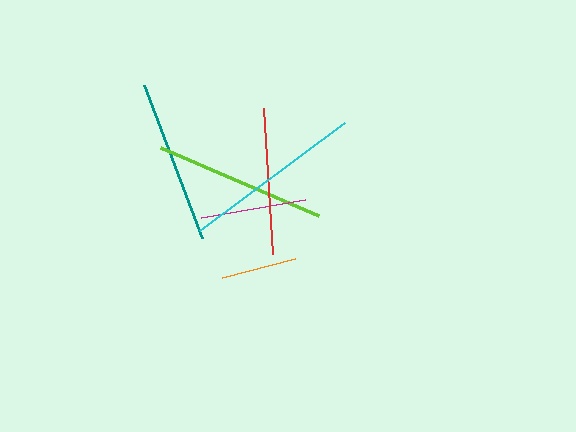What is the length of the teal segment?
The teal segment is approximately 163 pixels long.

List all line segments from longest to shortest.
From longest to shortest: cyan, lime, teal, red, magenta, orange.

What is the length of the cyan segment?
The cyan segment is approximately 181 pixels long.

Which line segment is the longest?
The cyan line is the longest at approximately 181 pixels.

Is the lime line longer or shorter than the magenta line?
The lime line is longer than the magenta line.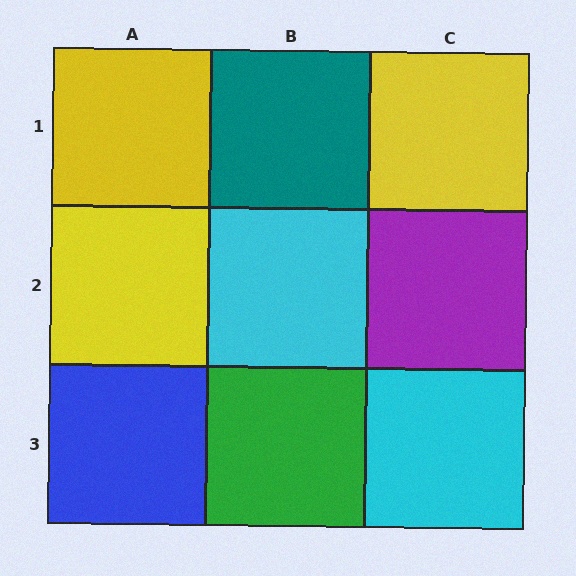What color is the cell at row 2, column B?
Cyan.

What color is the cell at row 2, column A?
Yellow.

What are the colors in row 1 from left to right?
Yellow, teal, yellow.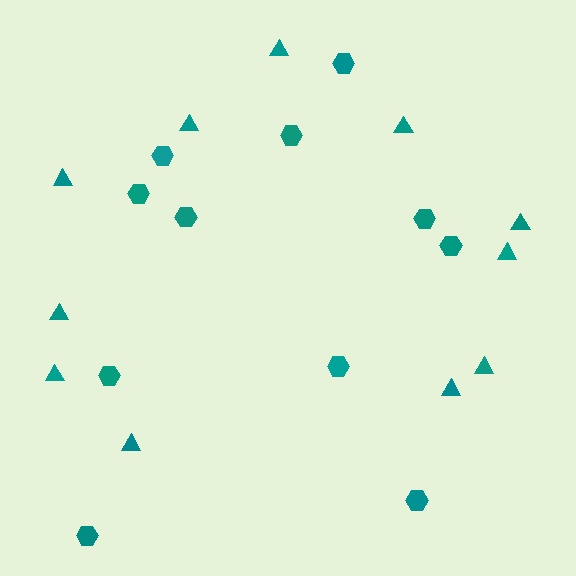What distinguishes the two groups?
There are 2 groups: one group of hexagons (11) and one group of triangles (11).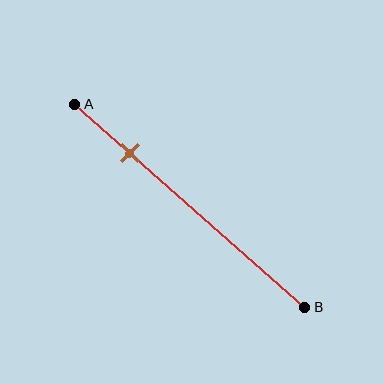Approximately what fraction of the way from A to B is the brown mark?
The brown mark is approximately 25% of the way from A to B.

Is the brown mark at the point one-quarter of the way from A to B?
Yes, the mark is approximately at the one-quarter point.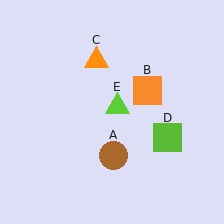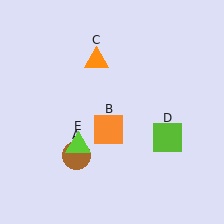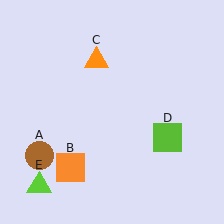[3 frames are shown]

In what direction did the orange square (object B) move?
The orange square (object B) moved down and to the left.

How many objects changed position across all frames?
3 objects changed position: brown circle (object A), orange square (object B), lime triangle (object E).